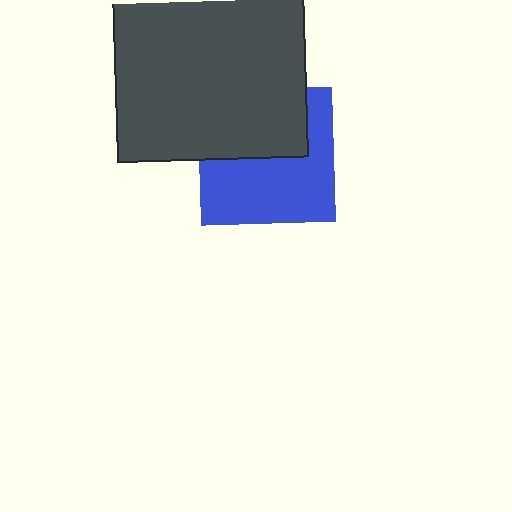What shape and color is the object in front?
The object in front is a dark gray square.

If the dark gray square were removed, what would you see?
You would see the complete blue square.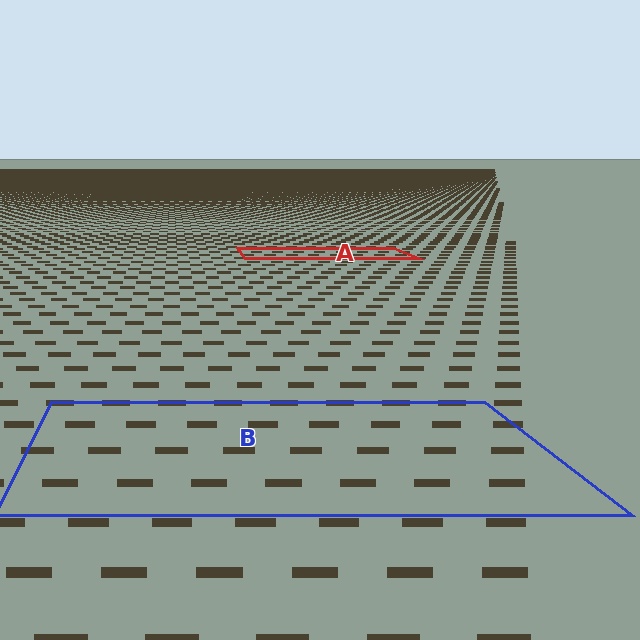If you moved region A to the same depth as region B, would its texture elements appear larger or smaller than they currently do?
They would appear larger. At a closer depth, the same texture elements are projected at a bigger on-screen size.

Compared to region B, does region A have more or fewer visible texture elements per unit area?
Region A has more texture elements per unit area — they are packed more densely because it is farther away.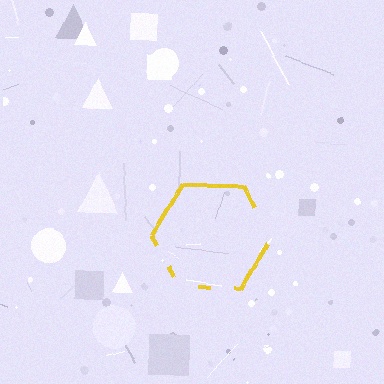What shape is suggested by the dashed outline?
The dashed outline suggests a hexagon.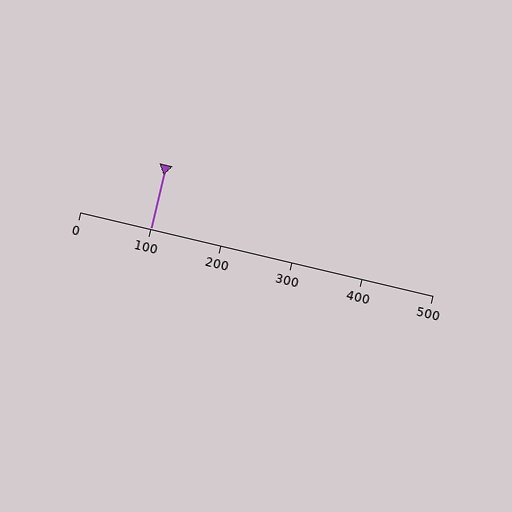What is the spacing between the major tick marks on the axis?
The major ticks are spaced 100 apart.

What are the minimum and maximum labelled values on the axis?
The axis runs from 0 to 500.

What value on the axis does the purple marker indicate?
The marker indicates approximately 100.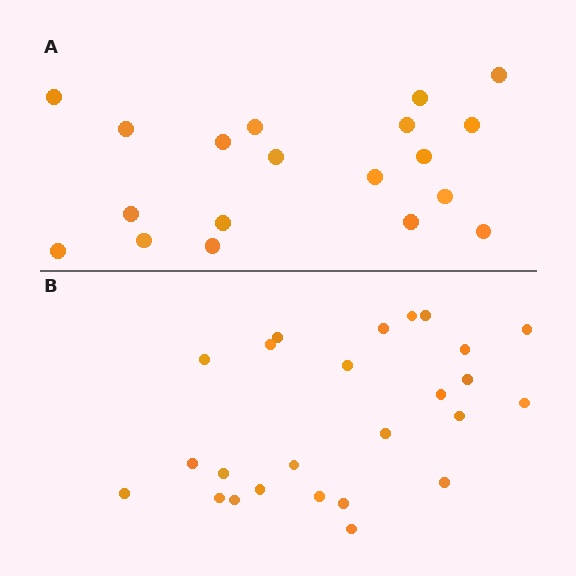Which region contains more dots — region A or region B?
Region B (the bottom region) has more dots.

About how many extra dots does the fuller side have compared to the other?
Region B has about 6 more dots than region A.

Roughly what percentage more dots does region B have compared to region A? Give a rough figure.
About 30% more.